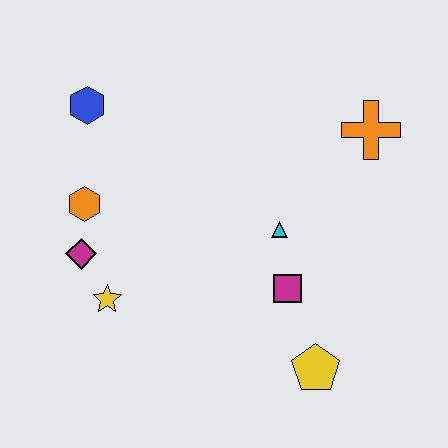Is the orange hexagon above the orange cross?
No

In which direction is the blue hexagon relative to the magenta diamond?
The blue hexagon is above the magenta diamond.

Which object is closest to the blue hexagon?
The orange hexagon is closest to the blue hexagon.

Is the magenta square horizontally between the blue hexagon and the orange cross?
Yes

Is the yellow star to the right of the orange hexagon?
Yes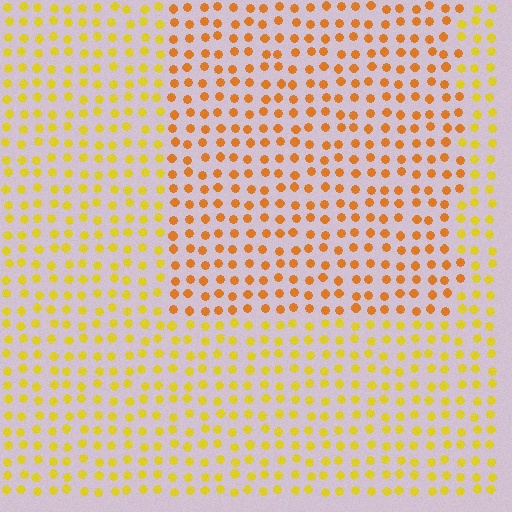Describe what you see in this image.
The image is filled with small yellow elements in a uniform arrangement. A rectangle-shaped region is visible where the elements are tinted to a slightly different hue, forming a subtle color boundary.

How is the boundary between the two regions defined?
The boundary is defined purely by a slight shift in hue (about 28 degrees). Spacing, size, and orientation are identical on both sides.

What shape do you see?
I see a rectangle.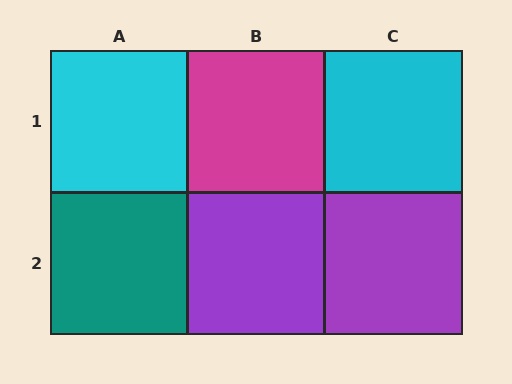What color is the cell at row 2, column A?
Teal.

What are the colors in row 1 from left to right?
Cyan, magenta, cyan.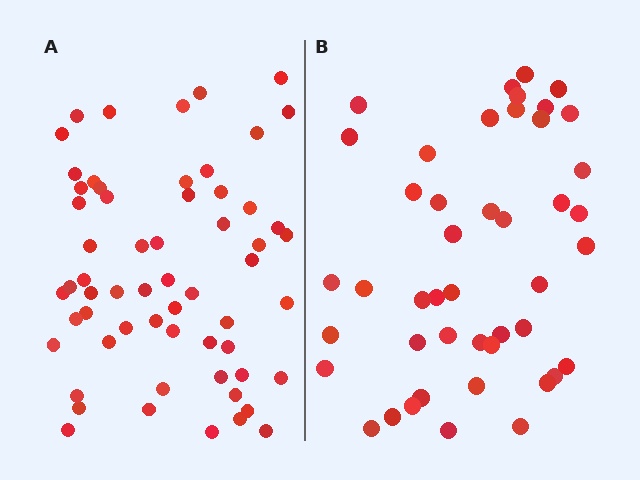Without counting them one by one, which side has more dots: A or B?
Region A (the left region) has more dots.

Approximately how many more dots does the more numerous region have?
Region A has approximately 15 more dots than region B.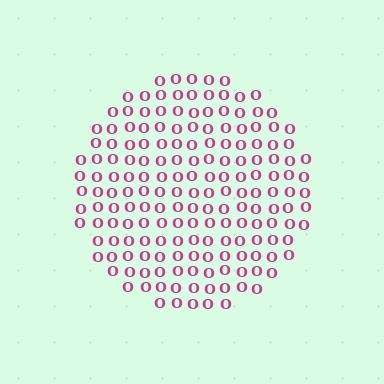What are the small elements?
The small elements are letter O's.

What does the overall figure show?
The overall figure shows a circle.